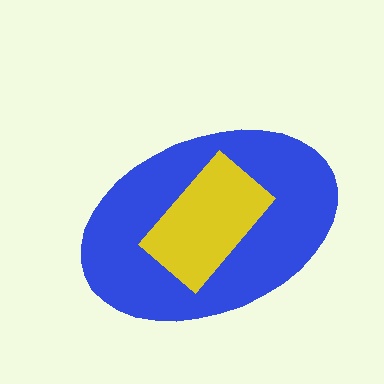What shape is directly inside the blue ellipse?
The yellow rectangle.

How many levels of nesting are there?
2.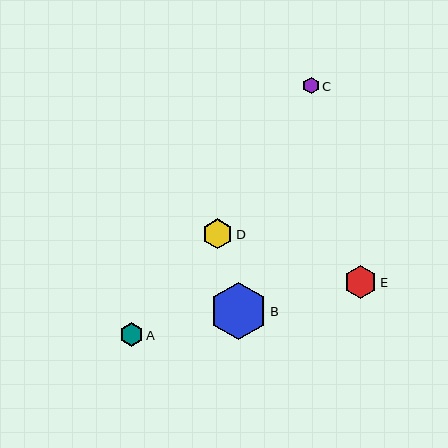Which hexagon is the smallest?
Hexagon C is the smallest with a size of approximately 16 pixels.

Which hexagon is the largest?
Hexagon B is the largest with a size of approximately 57 pixels.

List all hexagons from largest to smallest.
From largest to smallest: B, E, D, A, C.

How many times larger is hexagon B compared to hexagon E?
Hexagon B is approximately 1.8 times the size of hexagon E.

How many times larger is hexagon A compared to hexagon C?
Hexagon A is approximately 1.4 times the size of hexagon C.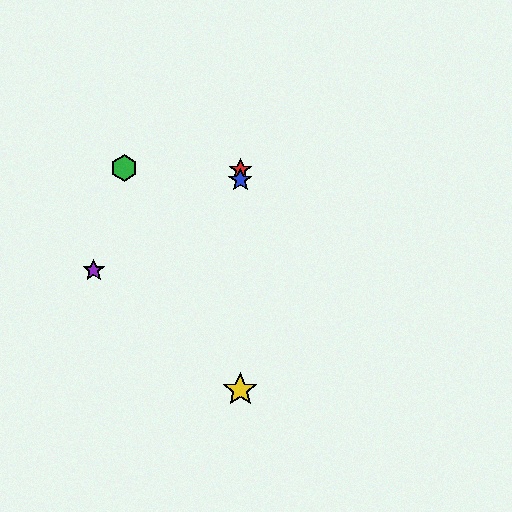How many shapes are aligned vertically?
3 shapes (the red star, the blue star, the yellow star) are aligned vertically.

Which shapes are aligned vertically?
The red star, the blue star, the yellow star are aligned vertically.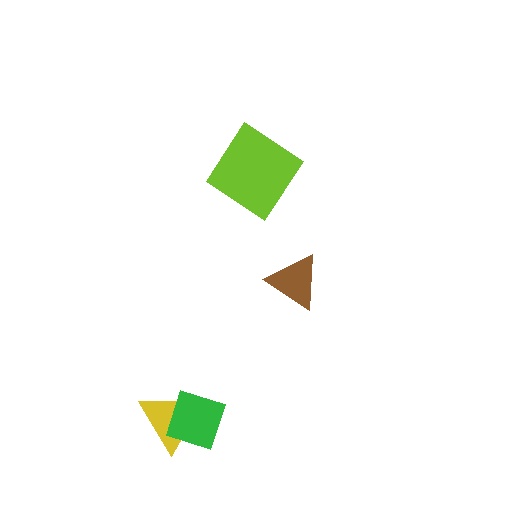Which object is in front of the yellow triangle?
The green diamond is in front of the yellow triangle.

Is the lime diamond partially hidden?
No, no other shape covers it.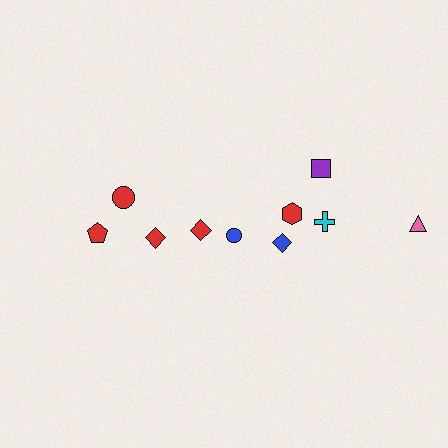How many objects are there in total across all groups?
There are 10 objects.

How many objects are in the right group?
There are 6 objects.